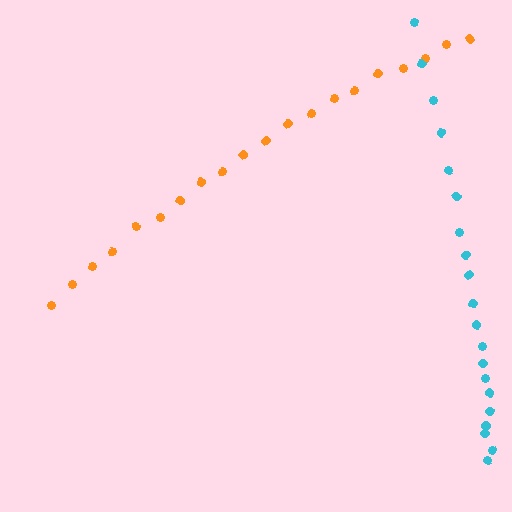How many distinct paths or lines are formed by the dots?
There are 2 distinct paths.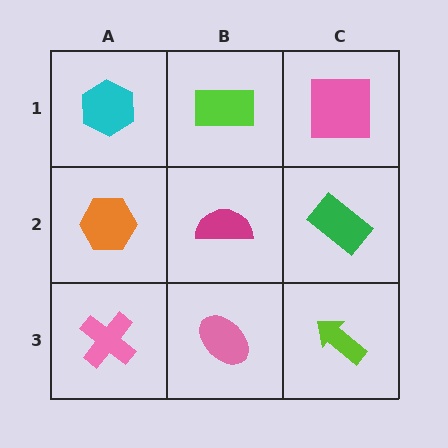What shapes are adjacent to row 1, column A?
An orange hexagon (row 2, column A), a lime rectangle (row 1, column B).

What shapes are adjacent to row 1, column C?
A green rectangle (row 2, column C), a lime rectangle (row 1, column B).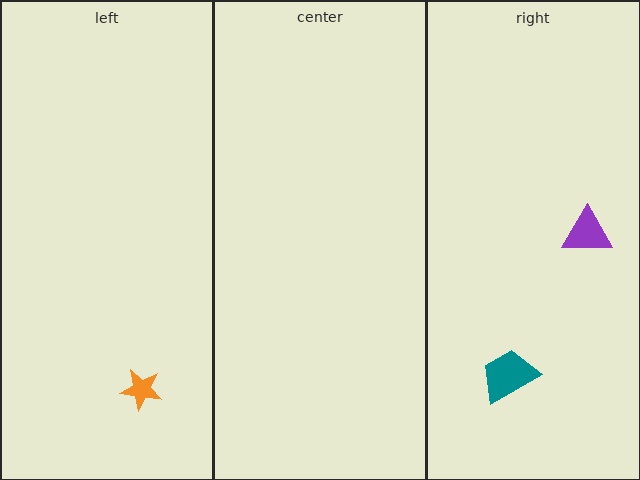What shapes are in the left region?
The orange star.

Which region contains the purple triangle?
The right region.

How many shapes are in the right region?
2.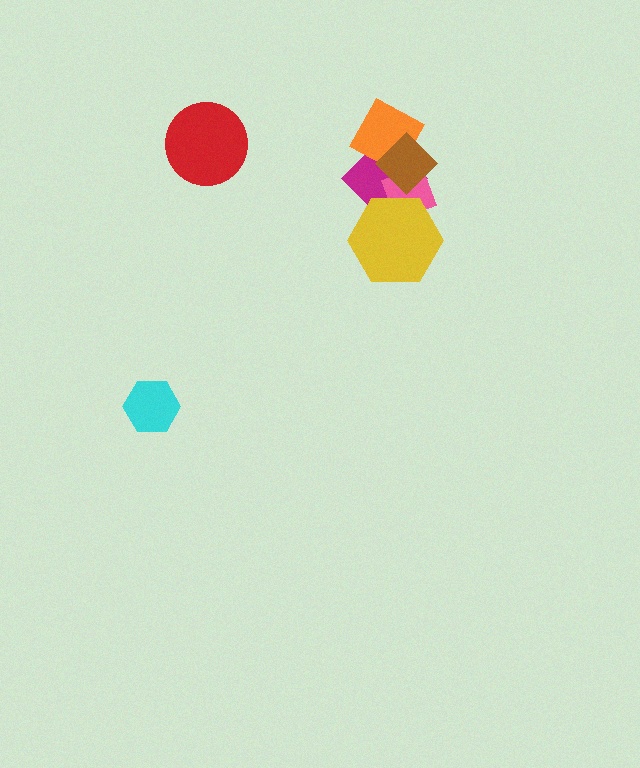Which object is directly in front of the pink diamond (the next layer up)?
The orange diamond is directly in front of the pink diamond.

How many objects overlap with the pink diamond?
4 objects overlap with the pink diamond.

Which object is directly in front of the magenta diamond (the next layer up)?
The pink diamond is directly in front of the magenta diamond.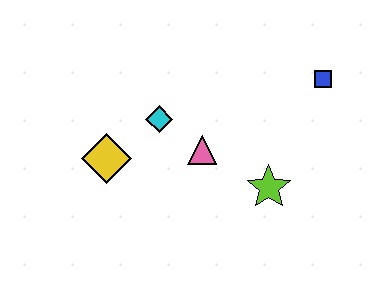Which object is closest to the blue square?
The lime star is closest to the blue square.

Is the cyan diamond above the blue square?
No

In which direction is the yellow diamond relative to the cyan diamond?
The yellow diamond is to the left of the cyan diamond.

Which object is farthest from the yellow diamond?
The blue square is farthest from the yellow diamond.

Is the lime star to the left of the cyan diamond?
No